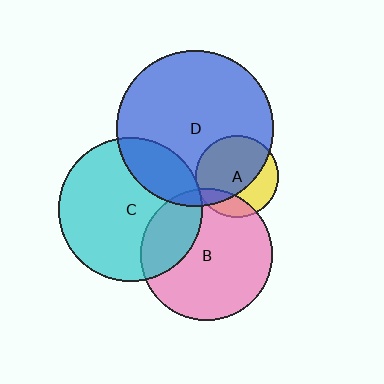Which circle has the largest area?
Circle D (blue).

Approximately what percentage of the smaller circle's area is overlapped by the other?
Approximately 25%.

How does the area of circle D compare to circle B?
Approximately 1.4 times.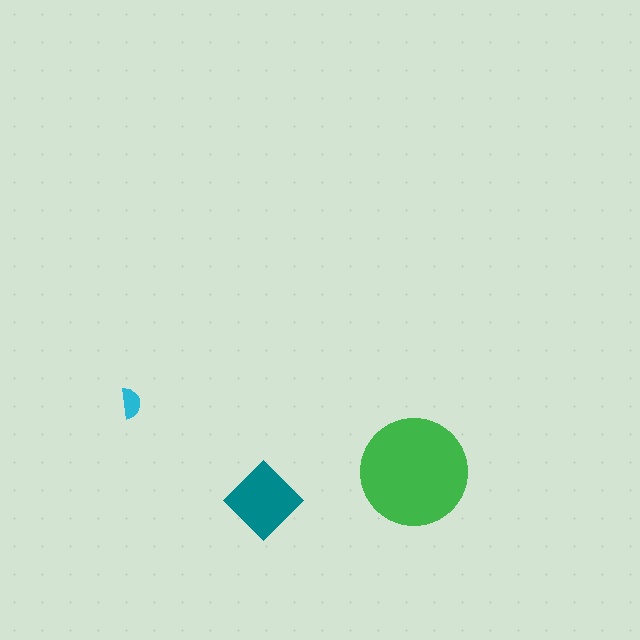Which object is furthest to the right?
The green circle is rightmost.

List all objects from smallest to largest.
The cyan semicircle, the teal diamond, the green circle.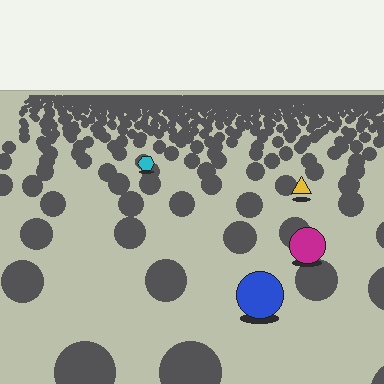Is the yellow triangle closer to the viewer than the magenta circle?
No. The magenta circle is closer — you can tell from the texture gradient: the ground texture is coarser near it.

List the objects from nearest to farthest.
From nearest to farthest: the blue circle, the magenta circle, the yellow triangle, the cyan hexagon.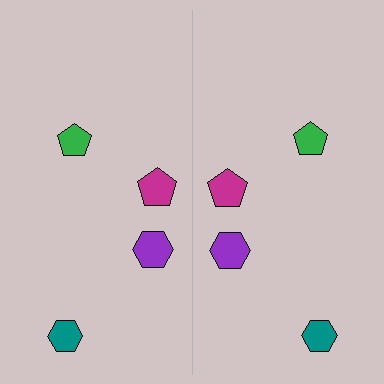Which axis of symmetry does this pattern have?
The pattern has a vertical axis of symmetry running through the center of the image.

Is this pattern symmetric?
Yes, this pattern has bilateral (reflection) symmetry.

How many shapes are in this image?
There are 8 shapes in this image.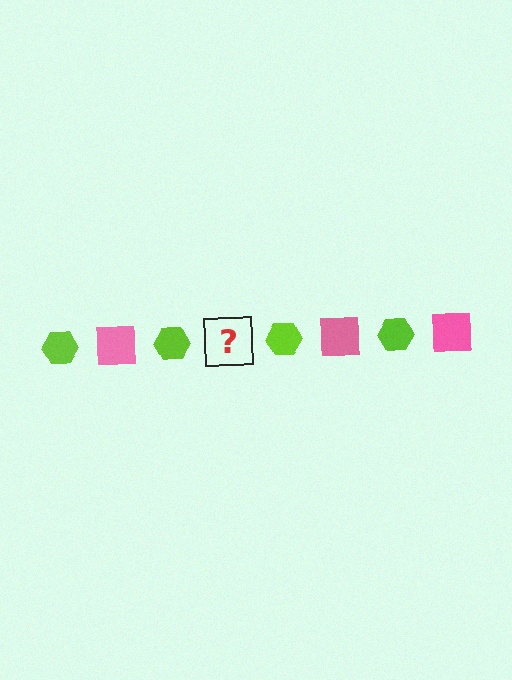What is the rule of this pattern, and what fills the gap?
The rule is that the pattern alternates between lime hexagon and pink square. The gap should be filled with a pink square.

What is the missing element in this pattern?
The missing element is a pink square.